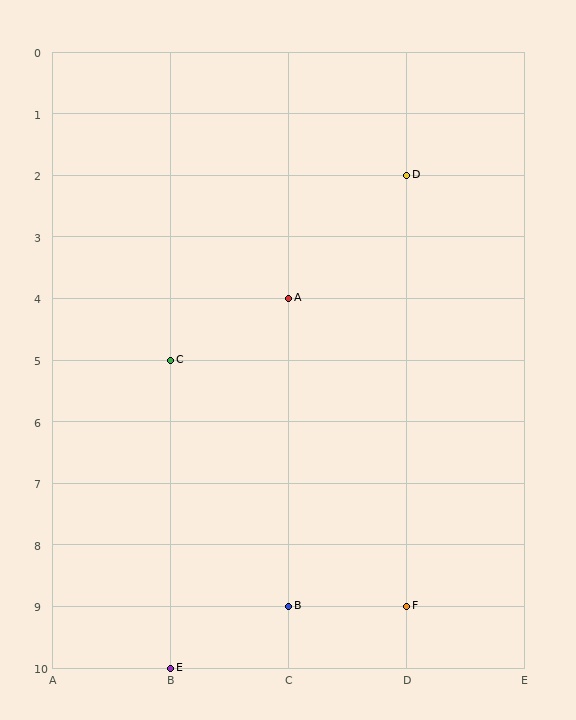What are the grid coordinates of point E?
Point E is at grid coordinates (B, 10).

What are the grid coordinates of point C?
Point C is at grid coordinates (B, 5).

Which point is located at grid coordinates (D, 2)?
Point D is at (D, 2).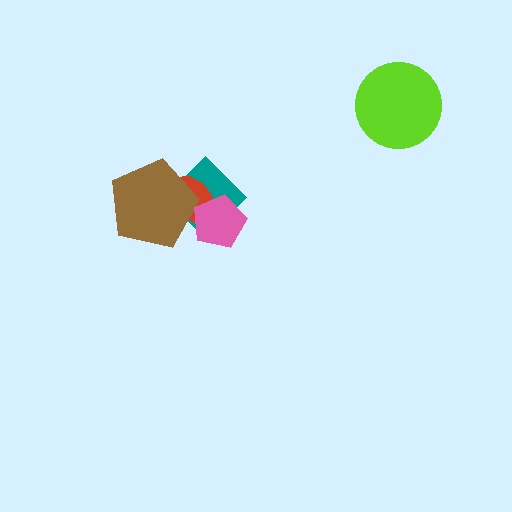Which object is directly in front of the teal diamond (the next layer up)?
The red ellipse is directly in front of the teal diamond.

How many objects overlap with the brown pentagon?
2 objects overlap with the brown pentagon.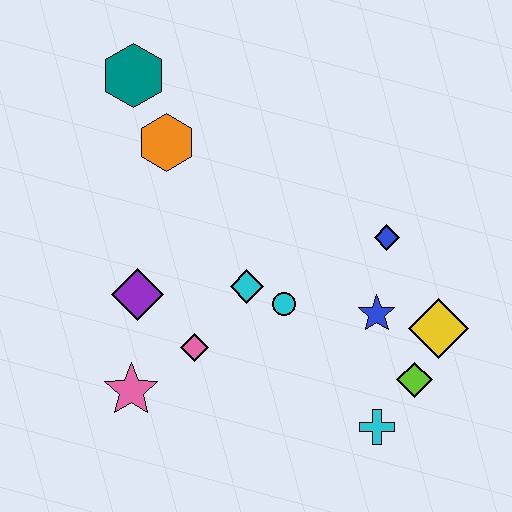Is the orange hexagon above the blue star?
Yes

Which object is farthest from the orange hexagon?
The cyan cross is farthest from the orange hexagon.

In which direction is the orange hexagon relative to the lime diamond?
The orange hexagon is to the left of the lime diamond.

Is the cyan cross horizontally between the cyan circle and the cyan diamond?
No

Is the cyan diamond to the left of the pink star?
No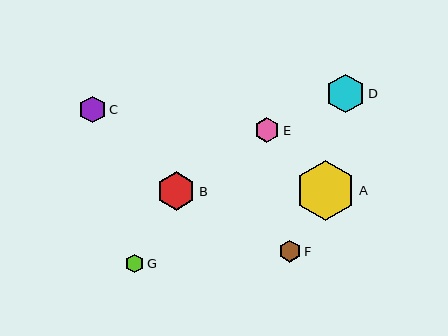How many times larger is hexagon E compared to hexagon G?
Hexagon E is approximately 1.3 times the size of hexagon G.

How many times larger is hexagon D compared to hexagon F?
Hexagon D is approximately 1.8 times the size of hexagon F.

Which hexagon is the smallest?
Hexagon G is the smallest with a size of approximately 19 pixels.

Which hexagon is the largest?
Hexagon A is the largest with a size of approximately 60 pixels.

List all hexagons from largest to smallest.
From largest to smallest: A, D, B, C, E, F, G.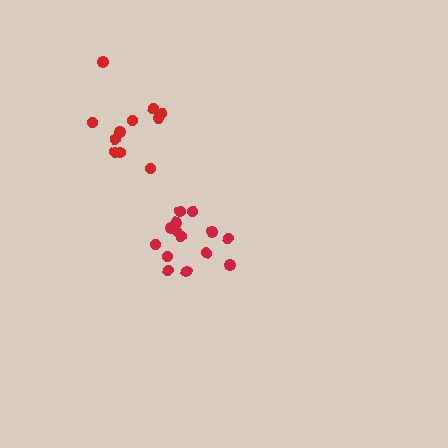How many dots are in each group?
Group 1: 11 dots, Group 2: 14 dots (25 total).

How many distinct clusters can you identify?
There are 2 distinct clusters.